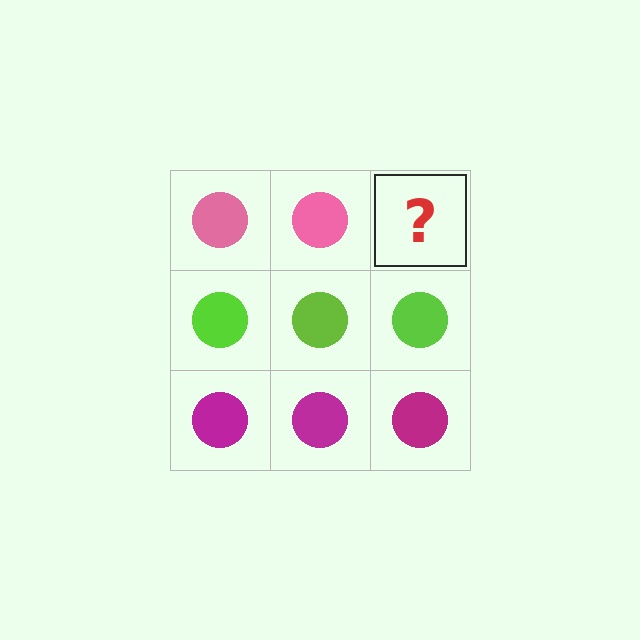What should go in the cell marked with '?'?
The missing cell should contain a pink circle.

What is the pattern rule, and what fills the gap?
The rule is that each row has a consistent color. The gap should be filled with a pink circle.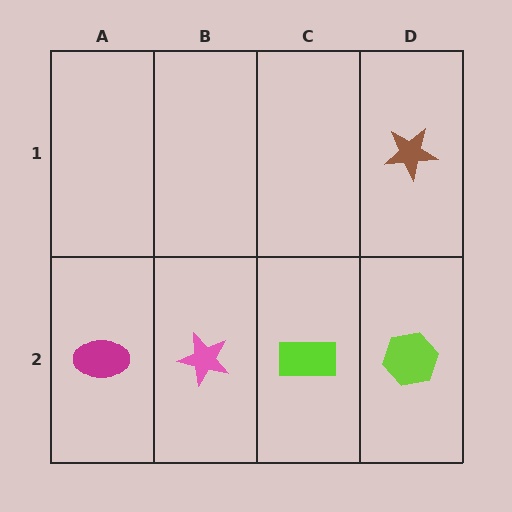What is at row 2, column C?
A lime rectangle.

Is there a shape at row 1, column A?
No, that cell is empty.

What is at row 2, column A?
A magenta ellipse.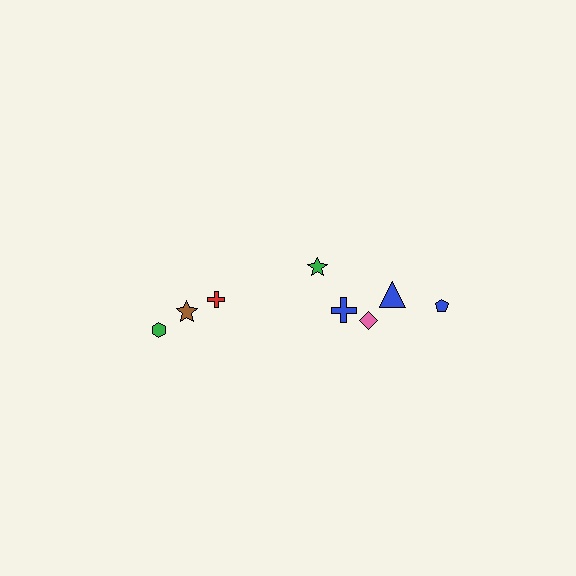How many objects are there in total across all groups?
There are 8 objects.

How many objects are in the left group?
There are 3 objects.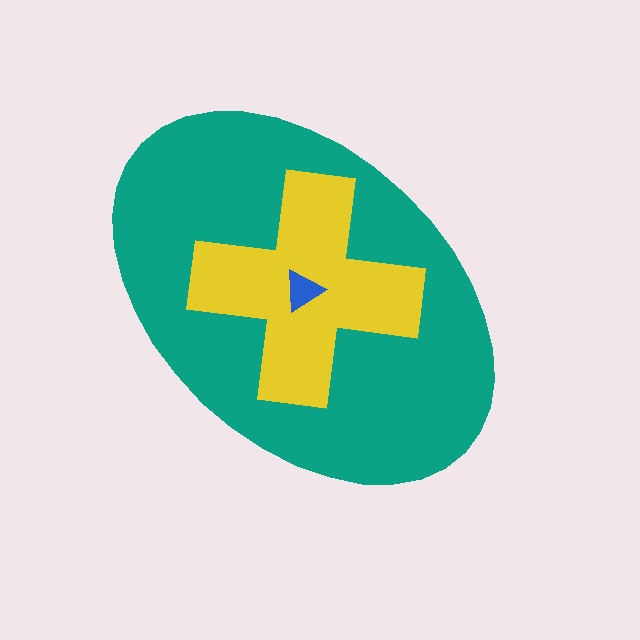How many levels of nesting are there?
3.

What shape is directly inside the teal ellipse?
The yellow cross.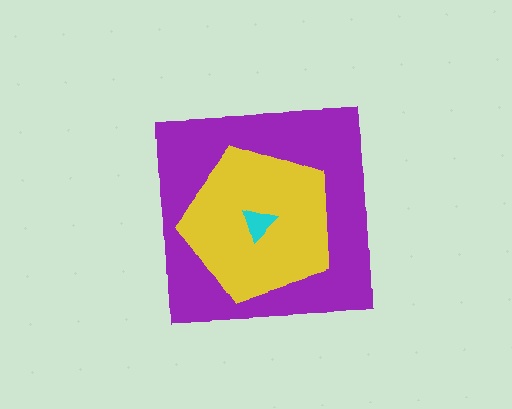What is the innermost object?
The cyan triangle.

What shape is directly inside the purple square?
The yellow pentagon.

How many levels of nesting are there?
3.